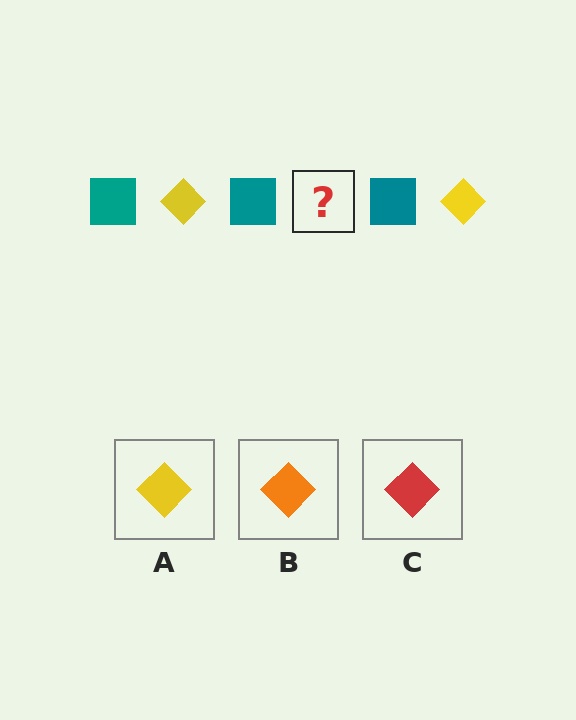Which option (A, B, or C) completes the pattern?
A.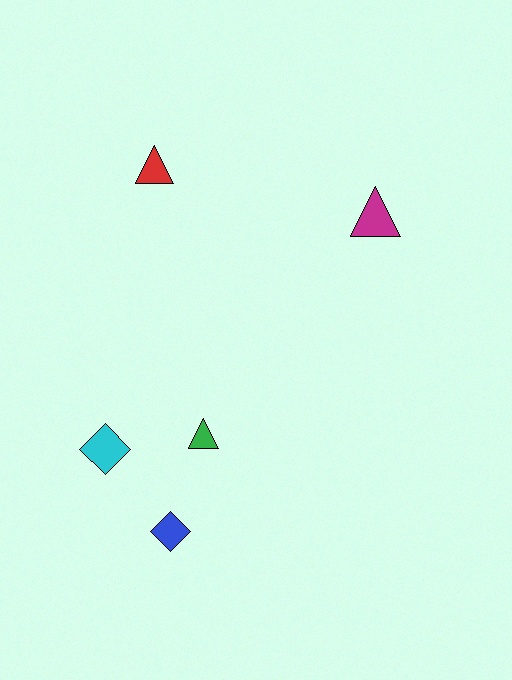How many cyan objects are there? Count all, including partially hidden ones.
There is 1 cyan object.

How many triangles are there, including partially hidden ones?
There are 3 triangles.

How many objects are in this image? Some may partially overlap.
There are 5 objects.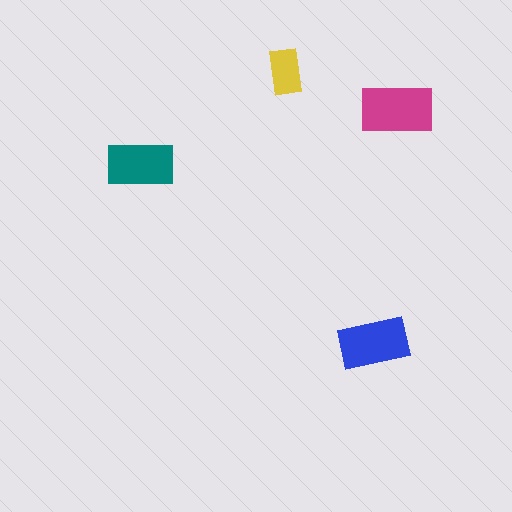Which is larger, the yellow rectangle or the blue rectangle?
The blue one.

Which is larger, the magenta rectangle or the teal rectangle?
The magenta one.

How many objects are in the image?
There are 4 objects in the image.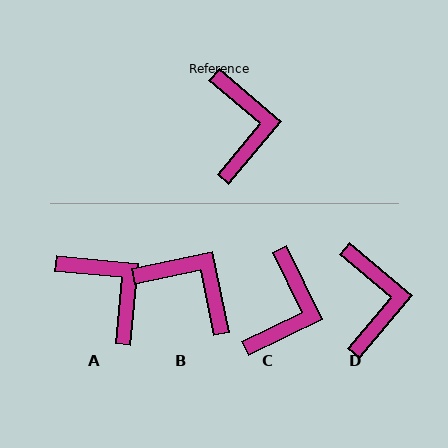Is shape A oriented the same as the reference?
No, it is off by about 35 degrees.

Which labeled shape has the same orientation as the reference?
D.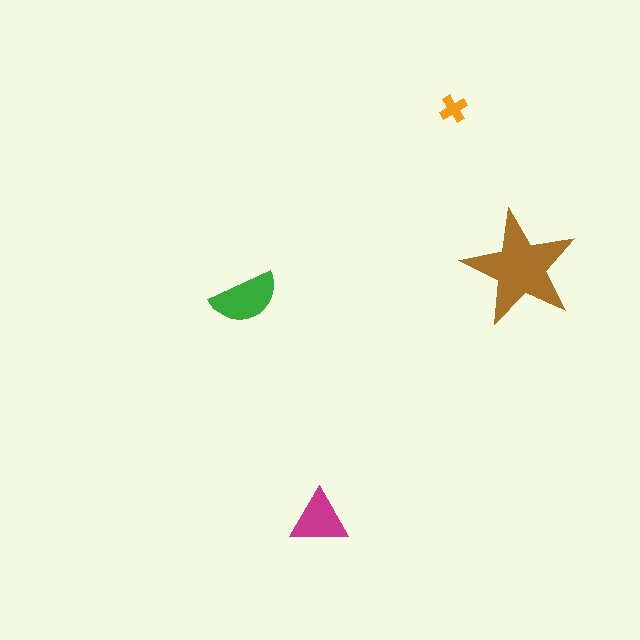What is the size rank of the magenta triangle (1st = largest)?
3rd.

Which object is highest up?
The orange cross is topmost.